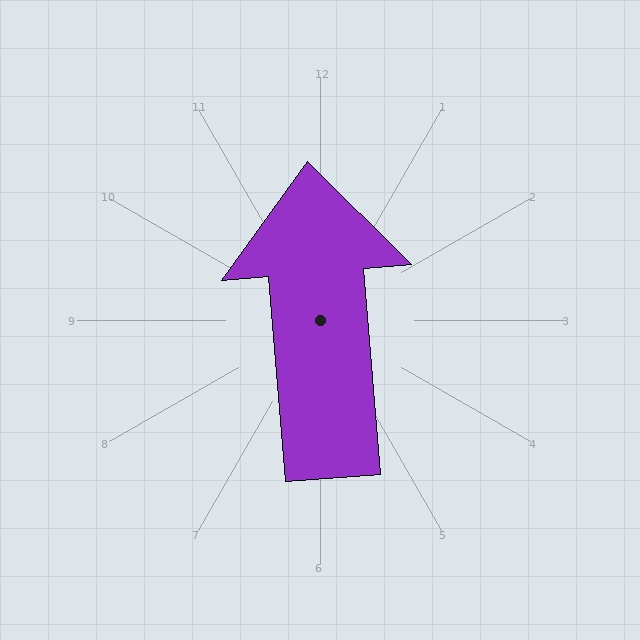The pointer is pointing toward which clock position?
Roughly 12 o'clock.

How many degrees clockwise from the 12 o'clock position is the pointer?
Approximately 355 degrees.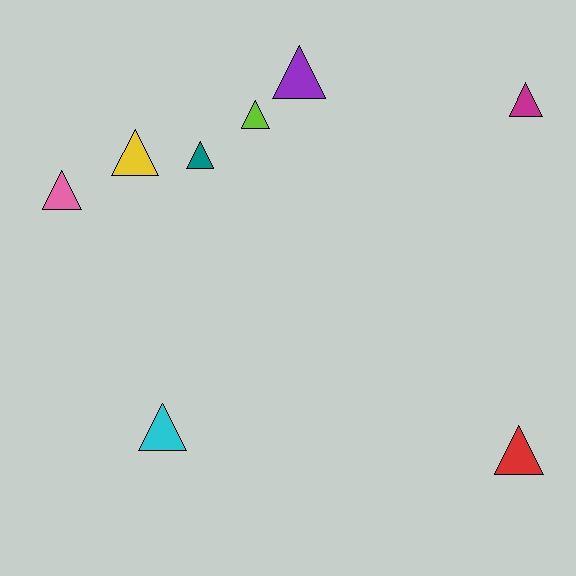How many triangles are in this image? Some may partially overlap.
There are 8 triangles.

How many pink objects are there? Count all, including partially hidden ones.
There is 1 pink object.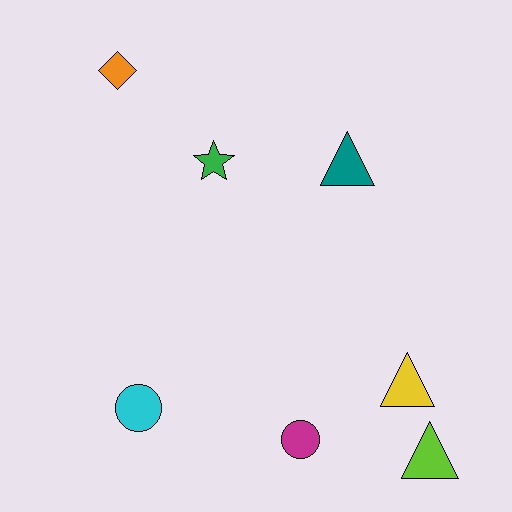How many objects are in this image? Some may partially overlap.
There are 7 objects.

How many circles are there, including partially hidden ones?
There are 2 circles.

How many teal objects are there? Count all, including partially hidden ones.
There is 1 teal object.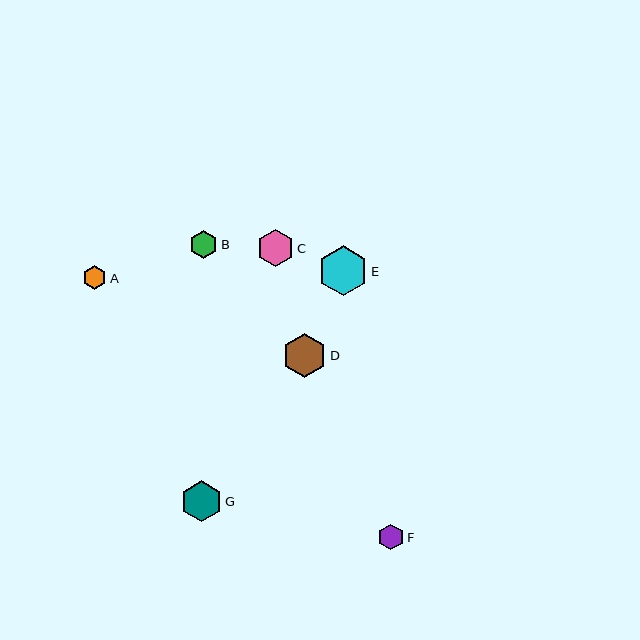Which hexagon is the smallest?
Hexagon A is the smallest with a size of approximately 23 pixels.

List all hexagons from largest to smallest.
From largest to smallest: E, D, G, C, B, F, A.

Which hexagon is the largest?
Hexagon E is the largest with a size of approximately 50 pixels.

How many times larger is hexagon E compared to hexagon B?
Hexagon E is approximately 1.8 times the size of hexagon B.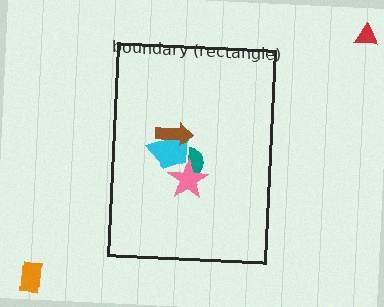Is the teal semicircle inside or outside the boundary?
Inside.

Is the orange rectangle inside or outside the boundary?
Outside.